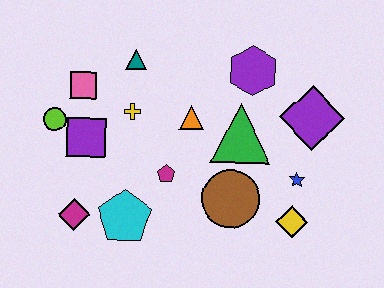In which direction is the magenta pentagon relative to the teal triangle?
The magenta pentagon is below the teal triangle.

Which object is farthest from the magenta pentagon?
The purple diamond is farthest from the magenta pentagon.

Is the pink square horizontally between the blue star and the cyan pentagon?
No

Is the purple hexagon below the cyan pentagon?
No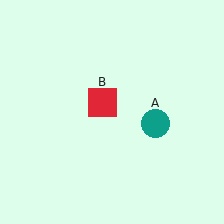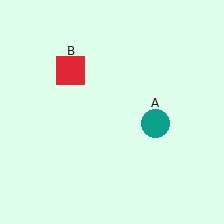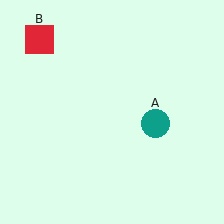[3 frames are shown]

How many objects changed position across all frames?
1 object changed position: red square (object B).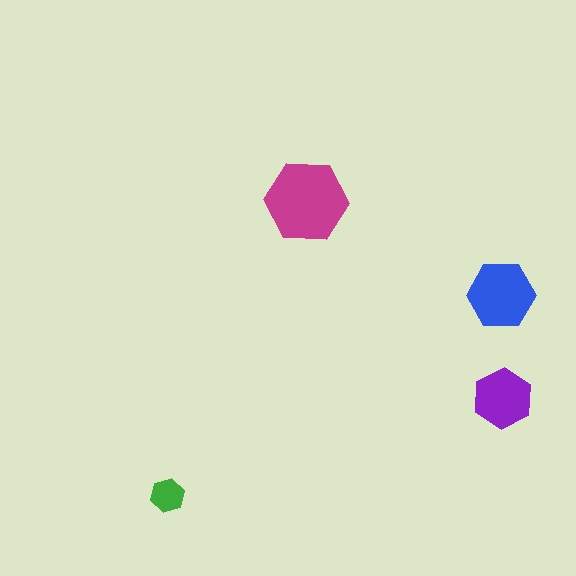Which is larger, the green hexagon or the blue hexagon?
The blue one.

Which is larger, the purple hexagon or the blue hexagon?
The blue one.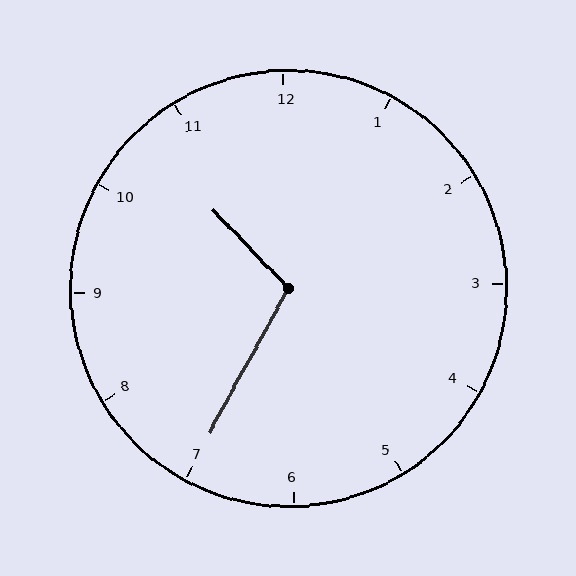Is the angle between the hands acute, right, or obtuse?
It is obtuse.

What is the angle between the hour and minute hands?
Approximately 108 degrees.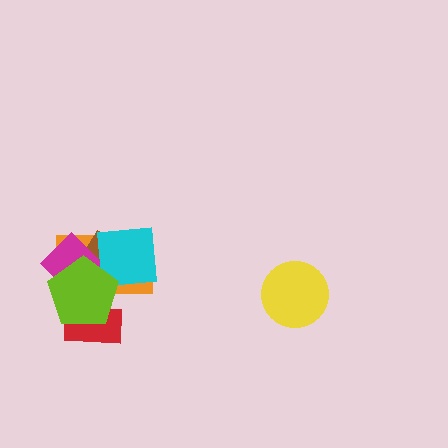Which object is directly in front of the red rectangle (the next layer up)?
The brown rectangle is directly in front of the red rectangle.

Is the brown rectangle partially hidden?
Yes, it is partially covered by another shape.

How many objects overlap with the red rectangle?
3 objects overlap with the red rectangle.